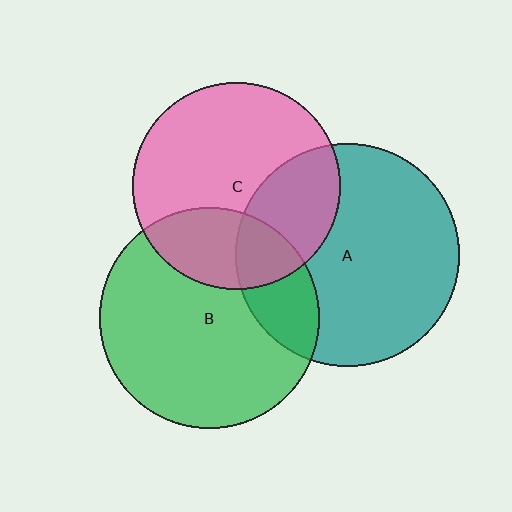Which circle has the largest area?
Circle A (teal).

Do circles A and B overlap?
Yes.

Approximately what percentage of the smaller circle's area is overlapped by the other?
Approximately 20%.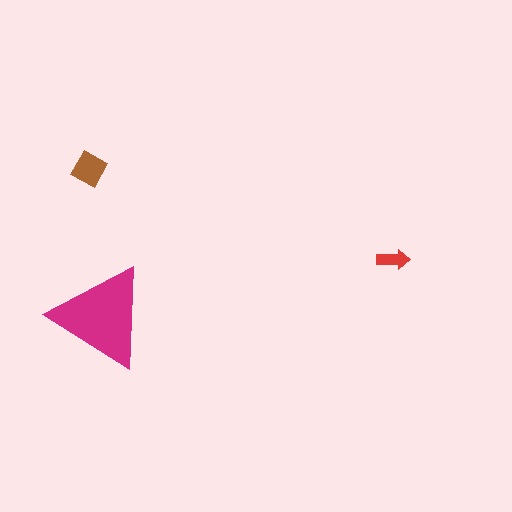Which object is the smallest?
The red arrow.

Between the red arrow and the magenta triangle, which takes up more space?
The magenta triangle.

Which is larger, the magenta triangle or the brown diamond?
The magenta triangle.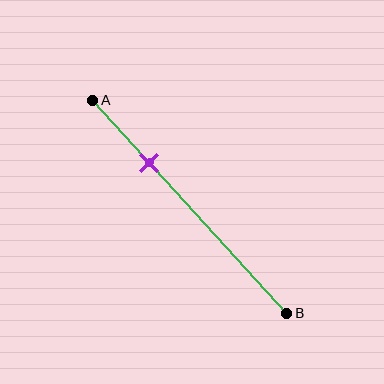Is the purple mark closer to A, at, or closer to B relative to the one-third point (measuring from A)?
The purple mark is closer to point A than the one-third point of segment AB.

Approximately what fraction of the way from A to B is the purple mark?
The purple mark is approximately 30% of the way from A to B.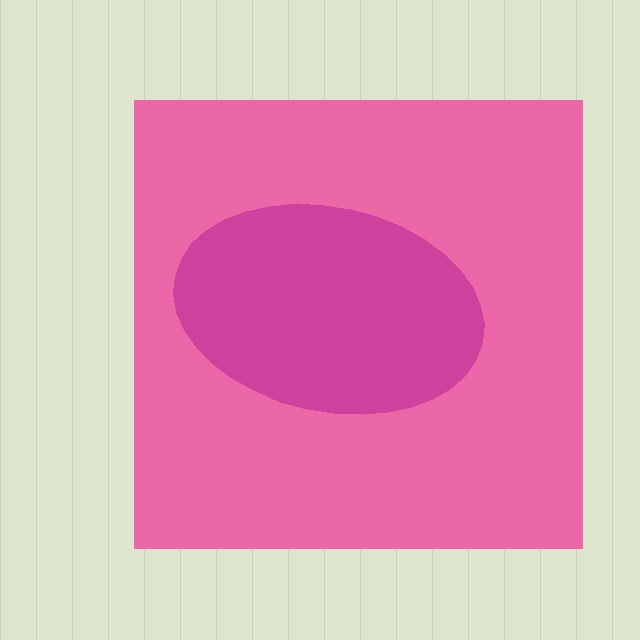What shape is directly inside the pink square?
The magenta ellipse.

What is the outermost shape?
The pink square.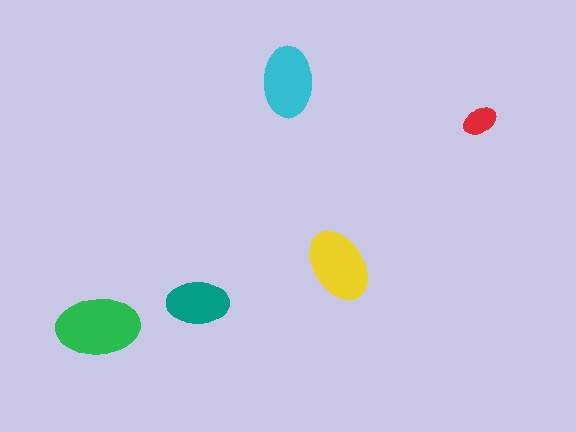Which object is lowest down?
The green ellipse is bottommost.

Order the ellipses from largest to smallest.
the green one, the yellow one, the cyan one, the teal one, the red one.